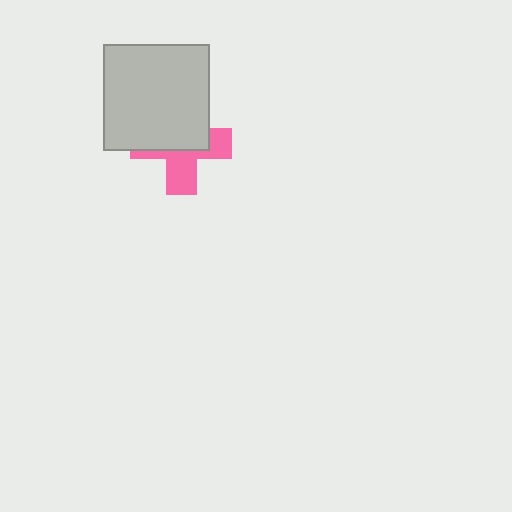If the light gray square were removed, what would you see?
You would see the complete pink cross.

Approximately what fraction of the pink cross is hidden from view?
Roughly 55% of the pink cross is hidden behind the light gray square.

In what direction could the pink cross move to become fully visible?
The pink cross could move down. That would shift it out from behind the light gray square entirely.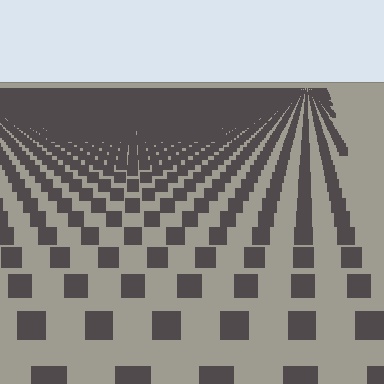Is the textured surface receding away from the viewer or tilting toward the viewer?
The surface is receding away from the viewer. Texture elements get smaller and denser toward the top.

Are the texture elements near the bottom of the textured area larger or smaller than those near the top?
Larger. Near the bottom, elements are closer to the viewer and appear at a bigger on-screen size.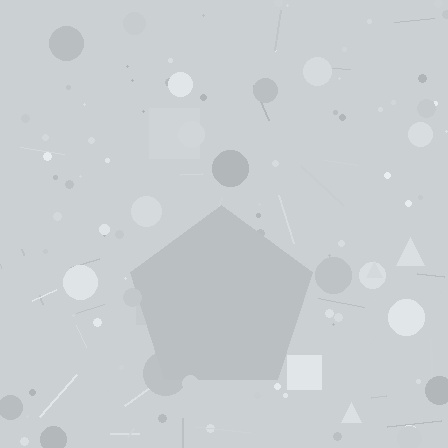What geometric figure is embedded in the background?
A pentagon is embedded in the background.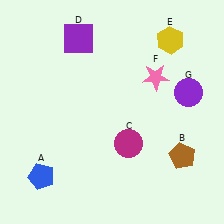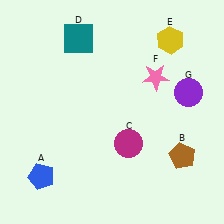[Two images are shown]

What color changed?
The square (D) changed from purple in Image 1 to teal in Image 2.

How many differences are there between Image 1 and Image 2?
There is 1 difference between the two images.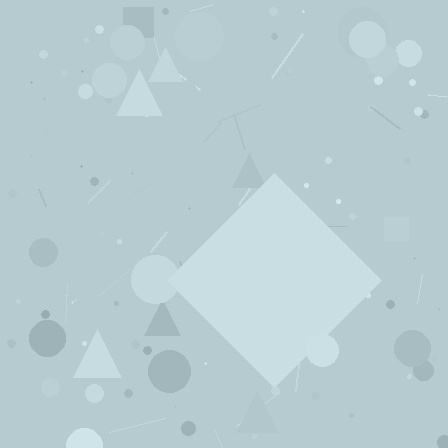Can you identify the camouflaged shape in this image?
The camouflaged shape is a diamond.